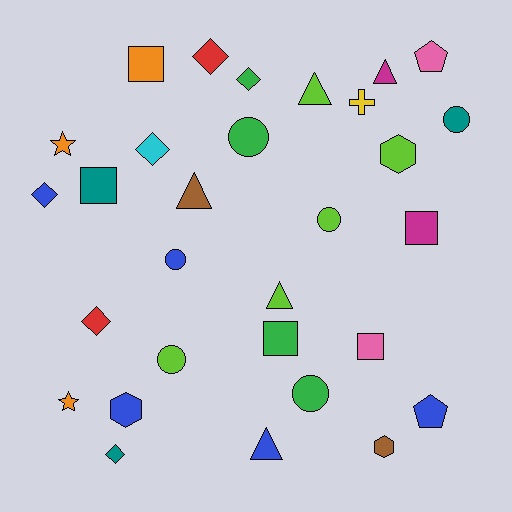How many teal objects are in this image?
There are 3 teal objects.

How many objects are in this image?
There are 30 objects.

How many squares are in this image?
There are 5 squares.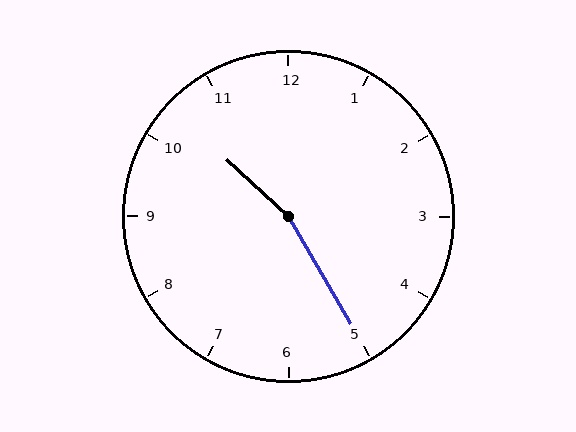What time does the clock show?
10:25.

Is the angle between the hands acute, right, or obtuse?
It is obtuse.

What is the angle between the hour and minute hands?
Approximately 162 degrees.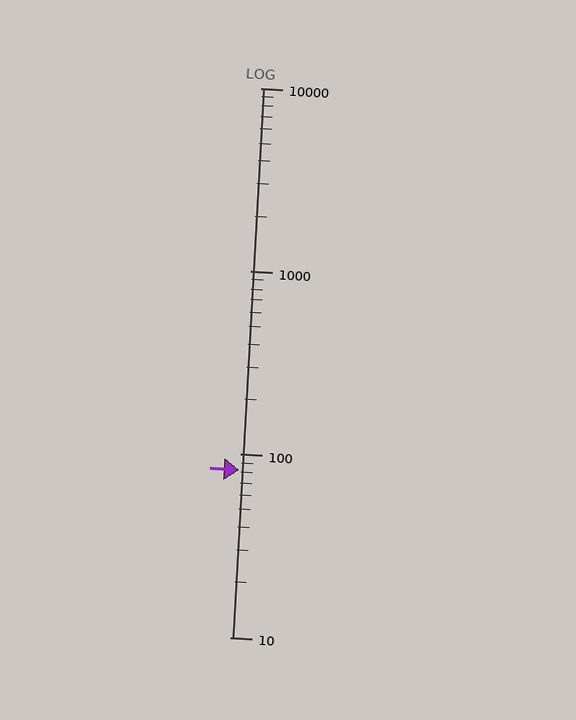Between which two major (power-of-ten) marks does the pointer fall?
The pointer is between 10 and 100.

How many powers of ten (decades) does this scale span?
The scale spans 3 decades, from 10 to 10000.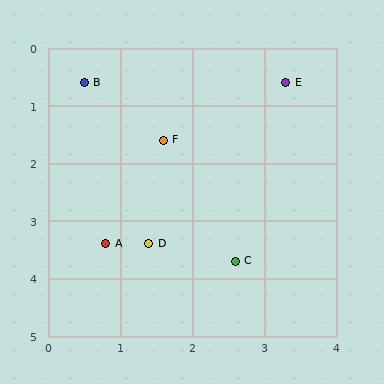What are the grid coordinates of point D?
Point D is at approximately (1.4, 3.4).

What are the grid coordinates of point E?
Point E is at approximately (3.3, 0.6).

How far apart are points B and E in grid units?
Points B and E are about 2.8 grid units apart.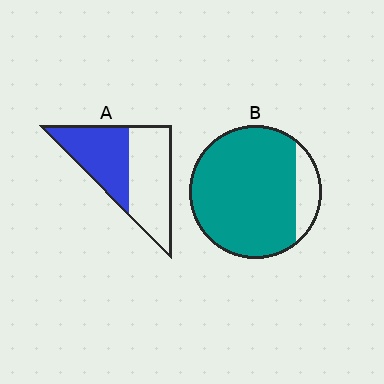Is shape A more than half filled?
No.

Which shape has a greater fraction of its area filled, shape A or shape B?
Shape B.